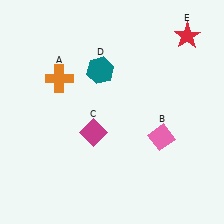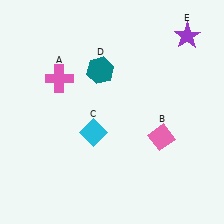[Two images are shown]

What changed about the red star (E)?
In Image 1, E is red. In Image 2, it changed to purple.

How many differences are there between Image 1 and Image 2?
There are 3 differences between the two images.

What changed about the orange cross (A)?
In Image 1, A is orange. In Image 2, it changed to pink.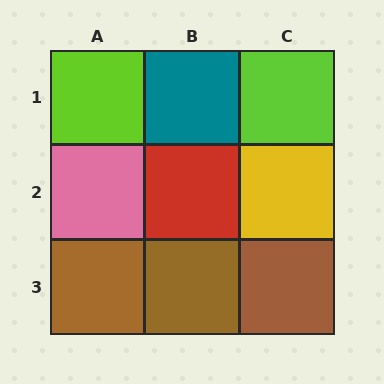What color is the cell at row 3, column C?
Brown.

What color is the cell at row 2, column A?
Pink.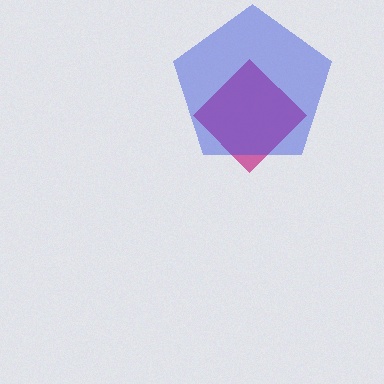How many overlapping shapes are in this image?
There are 2 overlapping shapes in the image.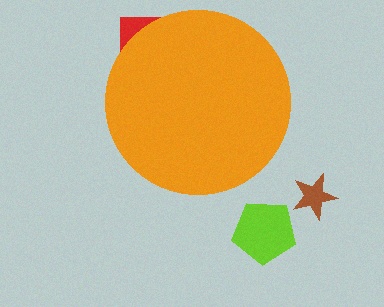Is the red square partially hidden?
Yes, the red square is partially hidden behind the orange circle.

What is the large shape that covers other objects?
An orange circle.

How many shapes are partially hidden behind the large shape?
2 shapes are partially hidden.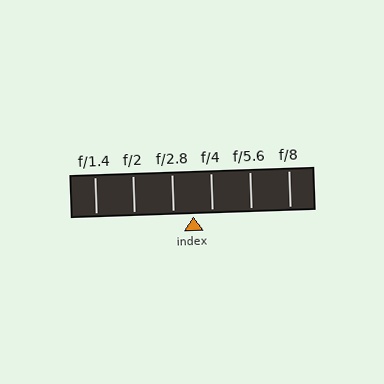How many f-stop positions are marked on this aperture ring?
There are 6 f-stop positions marked.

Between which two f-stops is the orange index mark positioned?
The index mark is between f/2.8 and f/4.